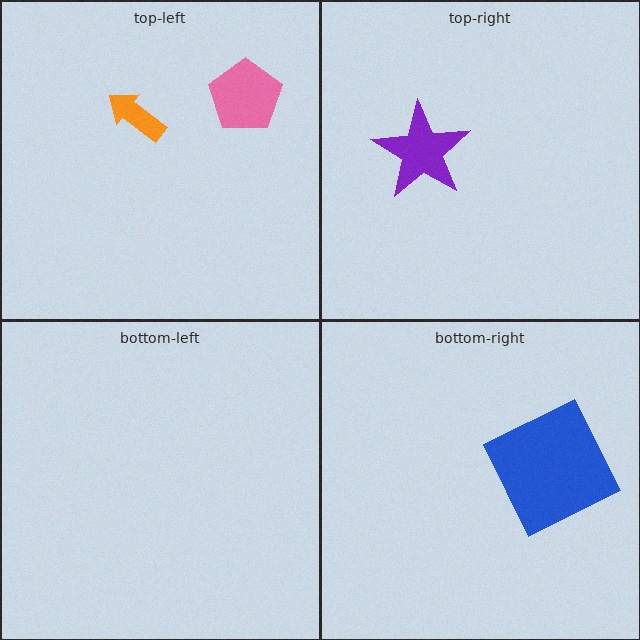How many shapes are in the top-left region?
2.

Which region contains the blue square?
The bottom-right region.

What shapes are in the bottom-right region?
The blue square.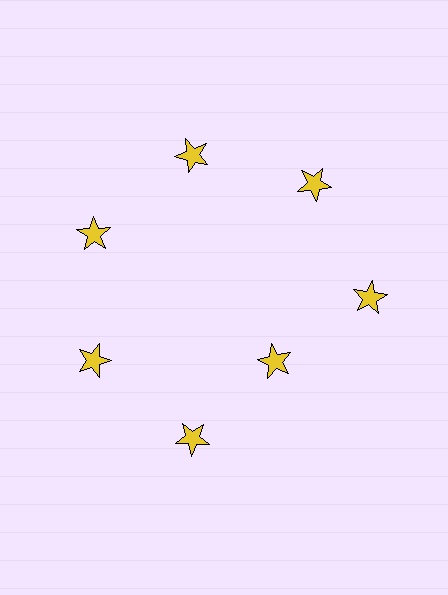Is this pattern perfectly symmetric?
No. The 7 yellow stars are arranged in a ring, but one element near the 5 o'clock position is pulled inward toward the center, breaking the 7-fold rotational symmetry.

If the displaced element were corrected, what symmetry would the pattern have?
It would have 7-fold rotational symmetry — the pattern would map onto itself every 51 degrees.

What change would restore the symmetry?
The symmetry would be restored by moving it outward, back onto the ring so that all 7 stars sit at equal angles and equal distance from the center.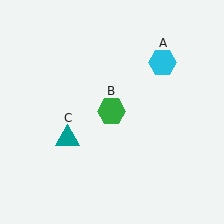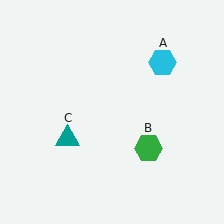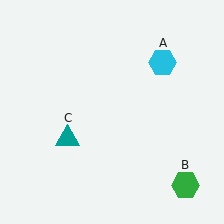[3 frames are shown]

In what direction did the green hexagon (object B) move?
The green hexagon (object B) moved down and to the right.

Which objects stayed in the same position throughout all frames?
Cyan hexagon (object A) and teal triangle (object C) remained stationary.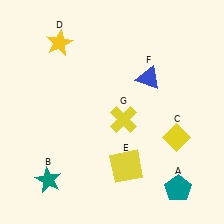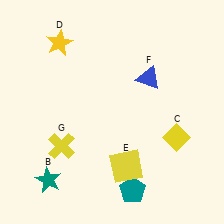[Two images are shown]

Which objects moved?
The objects that moved are: the teal pentagon (A), the yellow cross (G).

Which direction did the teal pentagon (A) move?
The teal pentagon (A) moved left.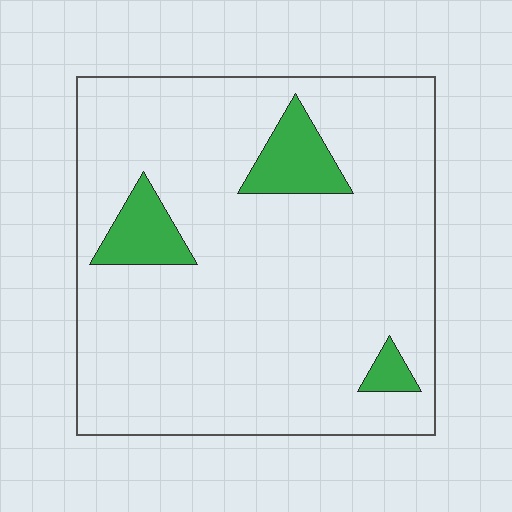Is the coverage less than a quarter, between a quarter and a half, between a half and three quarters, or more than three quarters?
Less than a quarter.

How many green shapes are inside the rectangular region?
3.